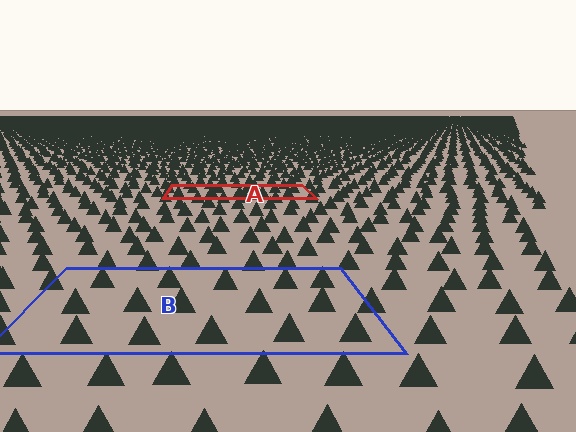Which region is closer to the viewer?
Region B is closer. The texture elements there are larger and more spread out.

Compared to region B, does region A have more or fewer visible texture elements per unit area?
Region A has more texture elements per unit area — they are packed more densely because it is farther away.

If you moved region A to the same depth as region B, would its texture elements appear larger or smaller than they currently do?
They would appear larger. At a closer depth, the same texture elements are projected at a bigger on-screen size.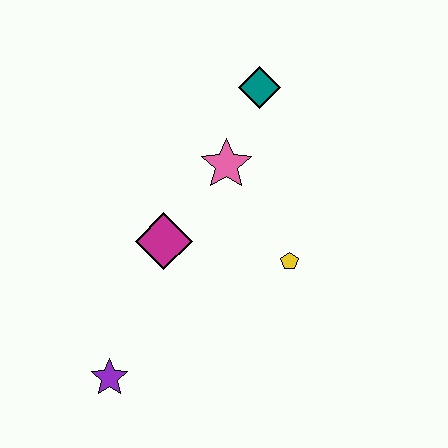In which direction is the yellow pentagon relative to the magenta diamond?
The yellow pentagon is to the right of the magenta diamond.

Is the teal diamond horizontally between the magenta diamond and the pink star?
No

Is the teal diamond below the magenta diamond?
No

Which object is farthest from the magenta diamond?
The teal diamond is farthest from the magenta diamond.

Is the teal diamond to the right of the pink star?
Yes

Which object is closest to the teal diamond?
The pink star is closest to the teal diamond.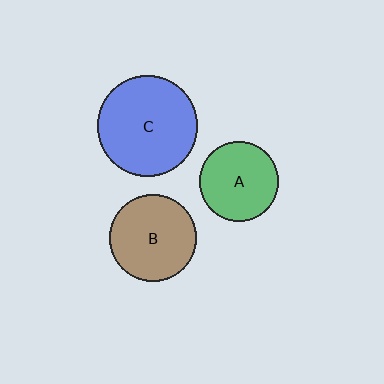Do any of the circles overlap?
No, none of the circles overlap.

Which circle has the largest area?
Circle C (blue).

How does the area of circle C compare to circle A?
Approximately 1.6 times.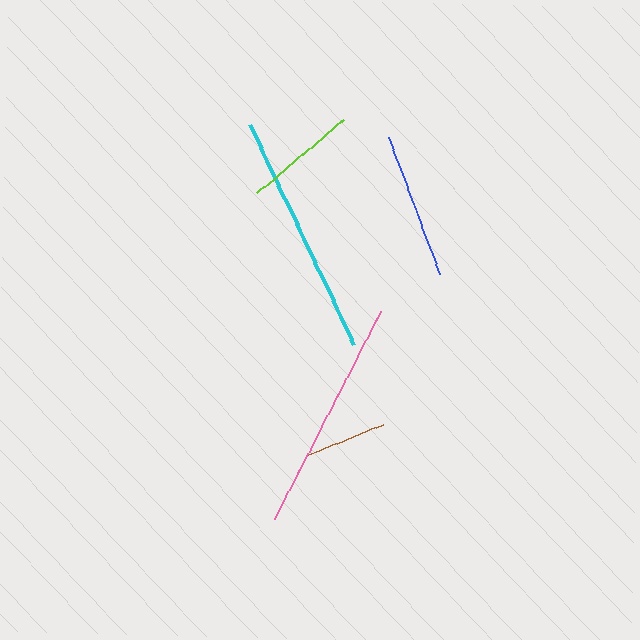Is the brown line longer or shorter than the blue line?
The blue line is longer than the brown line.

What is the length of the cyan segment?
The cyan segment is approximately 243 pixels long.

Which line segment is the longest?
The cyan line is the longest at approximately 243 pixels.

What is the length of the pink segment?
The pink segment is approximately 234 pixels long.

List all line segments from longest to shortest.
From longest to shortest: cyan, pink, blue, lime, brown.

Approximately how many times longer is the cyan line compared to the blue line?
The cyan line is approximately 1.7 times the length of the blue line.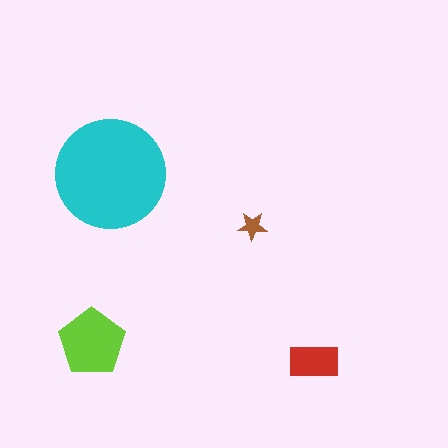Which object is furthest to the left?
The lime pentagon is leftmost.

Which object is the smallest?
The brown star.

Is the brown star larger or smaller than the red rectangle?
Smaller.